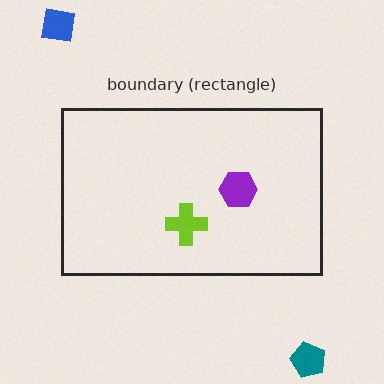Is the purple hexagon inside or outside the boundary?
Inside.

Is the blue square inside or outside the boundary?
Outside.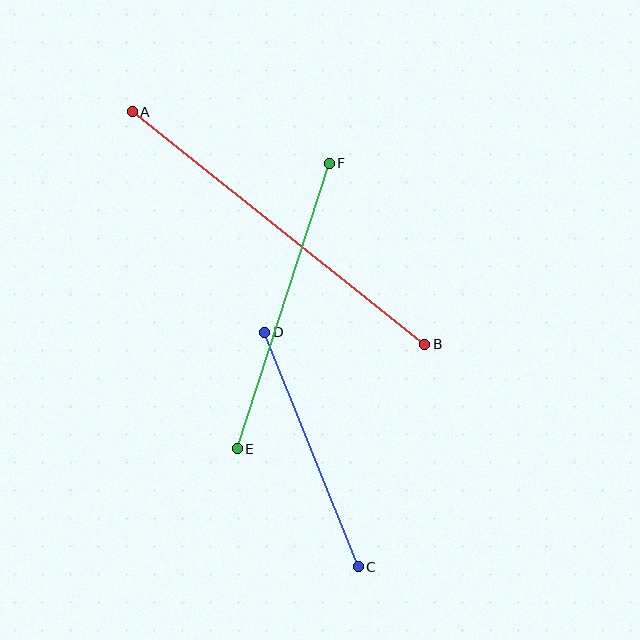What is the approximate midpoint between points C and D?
The midpoint is at approximately (311, 450) pixels.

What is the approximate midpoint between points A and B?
The midpoint is at approximately (278, 228) pixels.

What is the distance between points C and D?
The distance is approximately 252 pixels.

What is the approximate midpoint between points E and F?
The midpoint is at approximately (283, 306) pixels.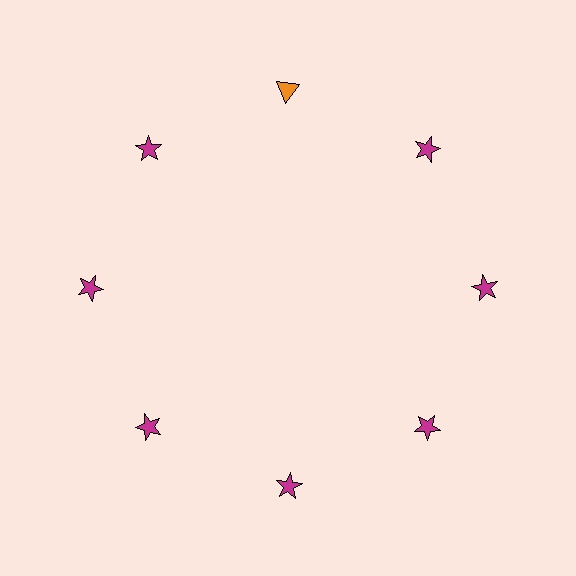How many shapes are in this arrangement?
There are 8 shapes arranged in a ring pattern.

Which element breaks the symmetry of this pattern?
The orange triangle at roughly the 12 o'clock position breaks the symmetry. All other shapes are magenta stars.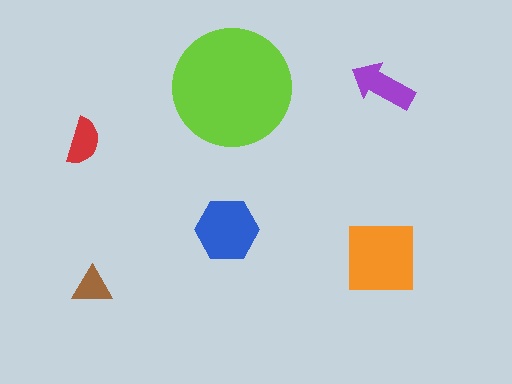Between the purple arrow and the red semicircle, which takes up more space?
The purple arrow.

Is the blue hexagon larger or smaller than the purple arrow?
Larger.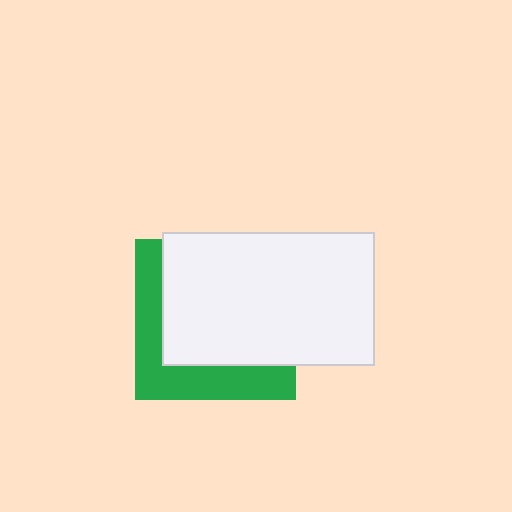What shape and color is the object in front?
The object in front is a white rectangle.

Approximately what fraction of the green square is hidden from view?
Roughly 66% of the green square is hidden behind the white rectangle.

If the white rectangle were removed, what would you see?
You would see the complete green square.